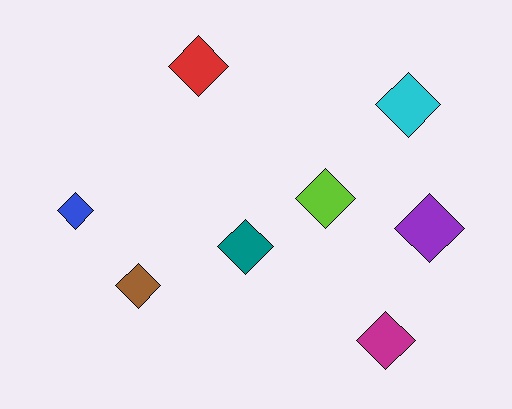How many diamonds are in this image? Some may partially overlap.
There are 8 diamonds.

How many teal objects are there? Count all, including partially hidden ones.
There is 1 teal object.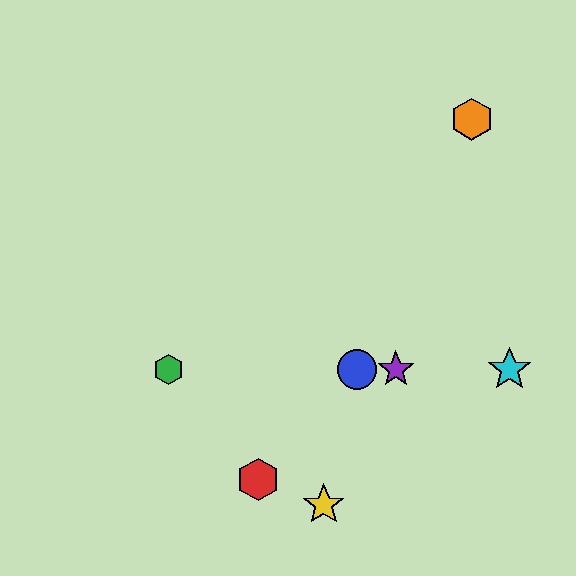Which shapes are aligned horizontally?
The blue circle, the green hexagon, the purple star, the cyan star are aligned horizontally.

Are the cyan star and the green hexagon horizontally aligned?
Yes, both are at y≈369.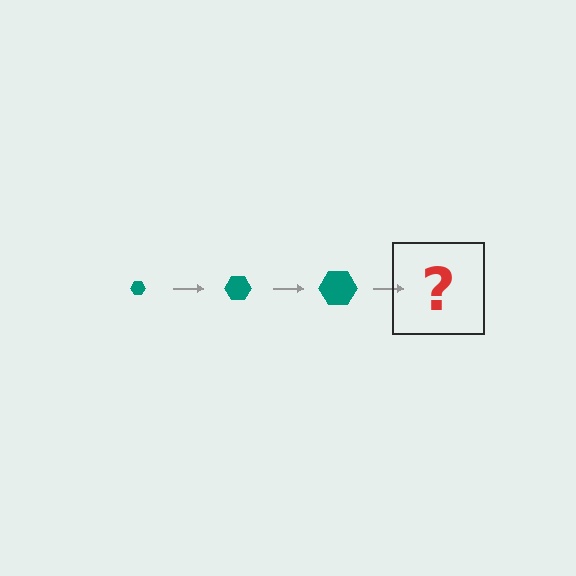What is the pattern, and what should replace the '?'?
The pattern is that the hexagon gets progressively larger each step. The '?' should be a teal hexagon, larger than the previous one.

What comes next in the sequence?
The next element should be a teal hexagon, larger than the previous one.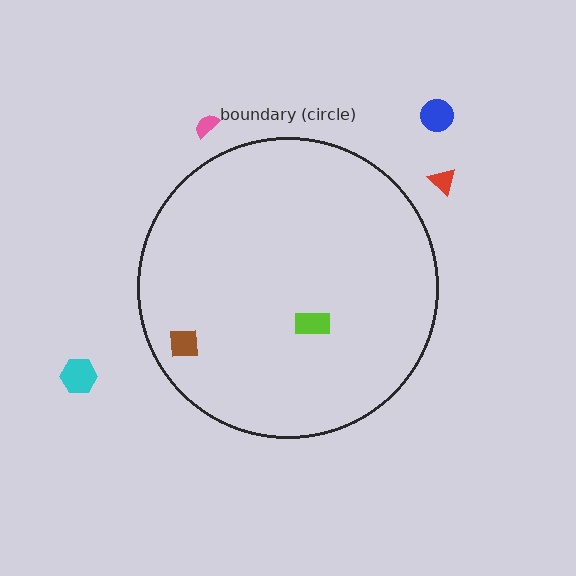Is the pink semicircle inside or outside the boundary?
Outside.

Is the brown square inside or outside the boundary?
Inside.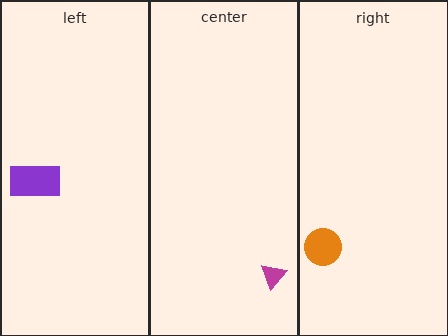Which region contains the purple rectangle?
The left region.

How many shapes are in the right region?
1.